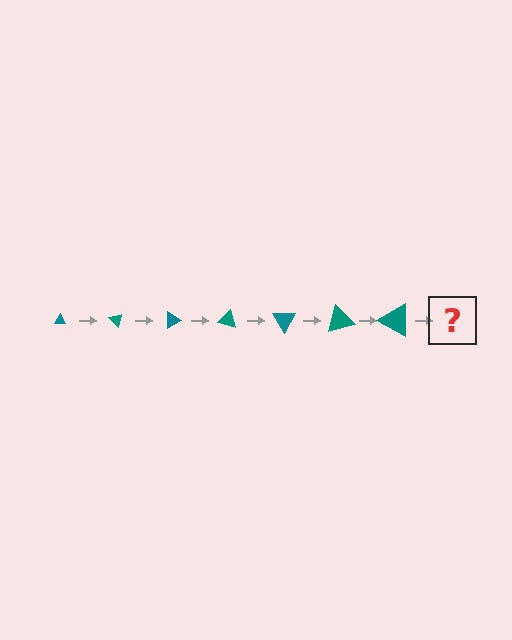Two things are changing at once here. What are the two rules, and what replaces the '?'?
The two rules are that the triangle grows larger each step and it rotates 45 degrees each step. The '?' should be a triangle, larger than the previous one and rotated 315 degrees from the start.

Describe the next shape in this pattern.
It should be a triangle, larger than the previous one and rotated 315 degrees from the start.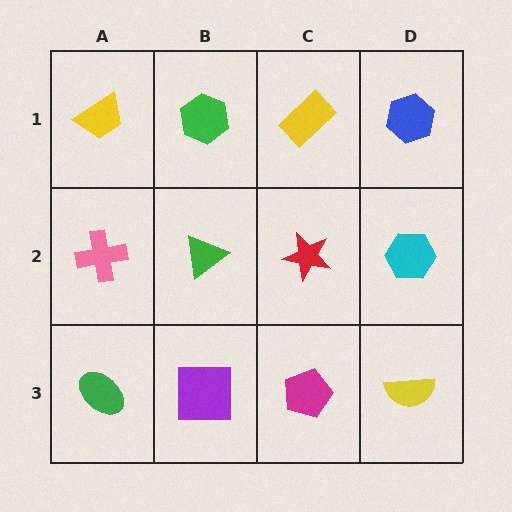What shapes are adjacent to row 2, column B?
A green hexagon (row 1, column B), a purple square (row 3, column B), a pink cross (row 2, column A), a red star (row 2, column C).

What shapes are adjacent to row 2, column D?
A blue hexagon (row 1, column D), a yellow semicircle (row 3, column D), a red star (row 2, column C).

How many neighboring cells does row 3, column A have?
2.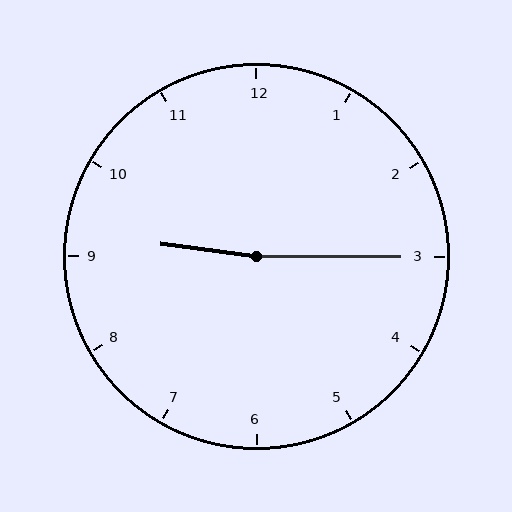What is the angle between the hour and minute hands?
Approximately 172 degrees.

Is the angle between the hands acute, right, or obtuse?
It is obtuse.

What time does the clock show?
9:15.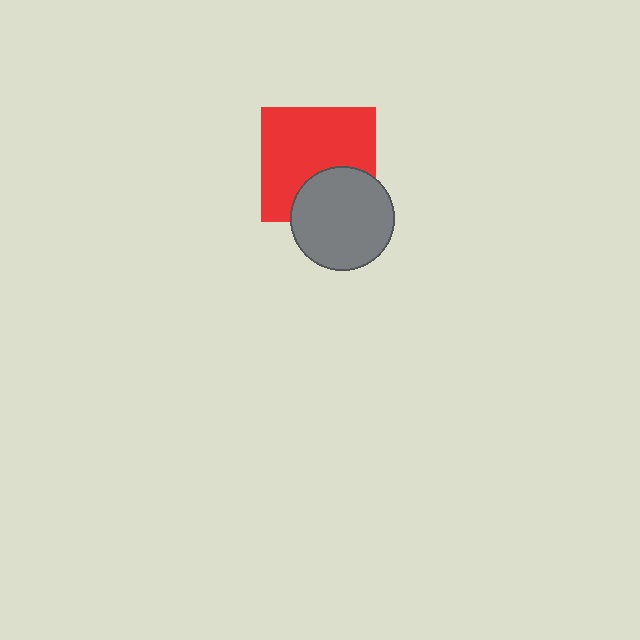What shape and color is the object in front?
The object in front is a gray circle.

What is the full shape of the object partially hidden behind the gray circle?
The partially hidden object is a red square.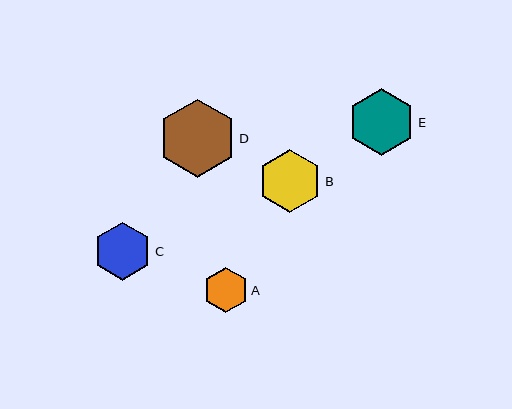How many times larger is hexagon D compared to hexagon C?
Hexagon D is approximately 1.3 times the size of hexagon C.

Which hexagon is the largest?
Hexagon D is the largest with a size of approximately 78 pixels.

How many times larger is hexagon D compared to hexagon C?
Hexagon D is approximately 1.3 times the size of hexagon C.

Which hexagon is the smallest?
Hexagon A is the smallest with a size of approximately 45 pixels.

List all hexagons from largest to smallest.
From largest to smallest: D, E, B, C, A.